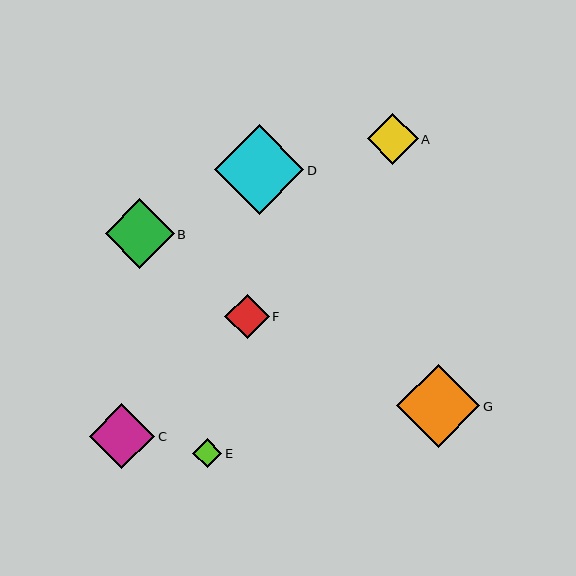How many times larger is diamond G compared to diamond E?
Diamond G is approximately 2.9 times the size of diamond E.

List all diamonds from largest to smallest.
From largest to smallest: D, G, B, C, A, F, E.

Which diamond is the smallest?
Diamond E is the smallest with a size of approximately 29 pixels.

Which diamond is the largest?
Diamond D is the largest with a size of approximately 89 pixels.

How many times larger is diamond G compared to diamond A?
Diamond G is approximately 1.6 times the size of diamond A.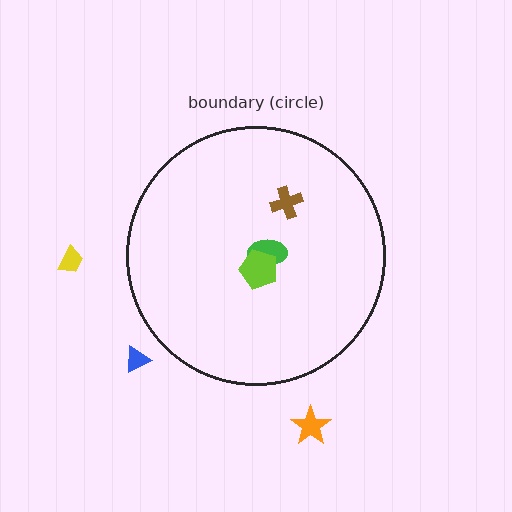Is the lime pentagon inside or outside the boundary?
Inside.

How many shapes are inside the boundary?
3 inside, 3 outside.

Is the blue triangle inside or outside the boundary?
Outside.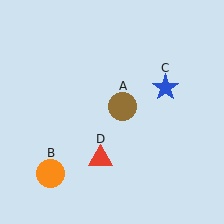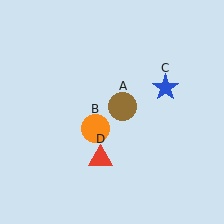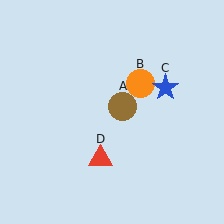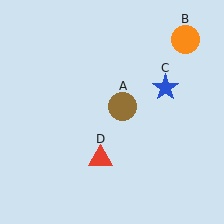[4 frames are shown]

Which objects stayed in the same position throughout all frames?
Brown circle (object A) and blue star (object C) and red triangle (object D) remained stationary.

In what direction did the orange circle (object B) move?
The orange circle (object B) moved up and to the right.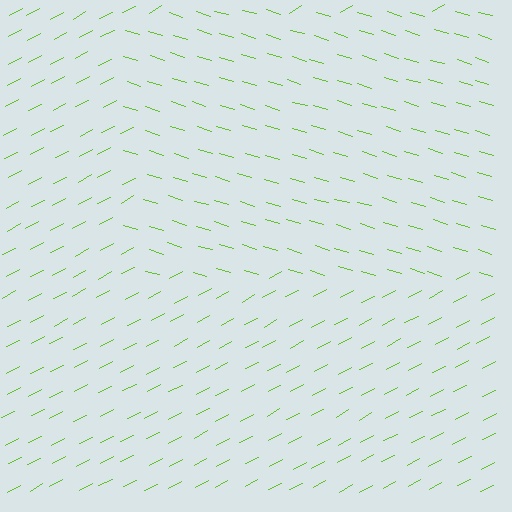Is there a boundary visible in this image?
Yes, there is a texture boundary formed by a change in line orientation.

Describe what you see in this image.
The image is filled with small lime line segments. A rectangle region in the image has lines oriented differently from the surrounding lines, creating a visible texture boundary.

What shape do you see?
I see a rectangle.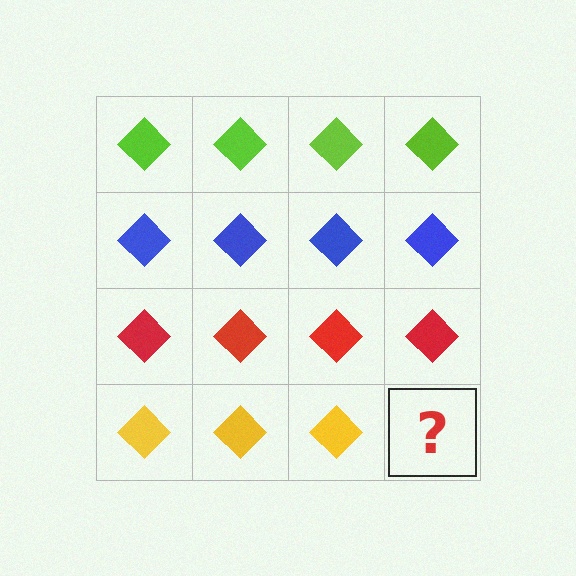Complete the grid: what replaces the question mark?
The question mark should be replaced with a yellow diamond.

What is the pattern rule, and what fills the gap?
The rule is that each row has a consistent color. The gap should be filled with a yellow diamond.